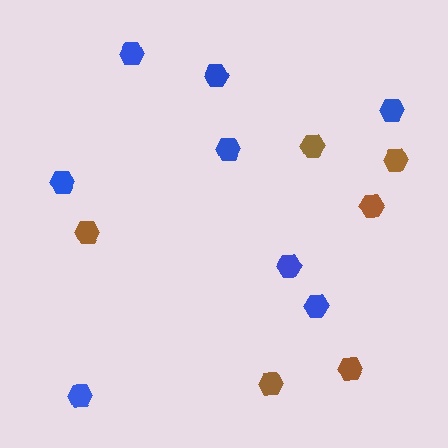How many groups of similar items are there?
There are 2 groups: one group of brown hexagons (6) and one group of blue hexagons (8).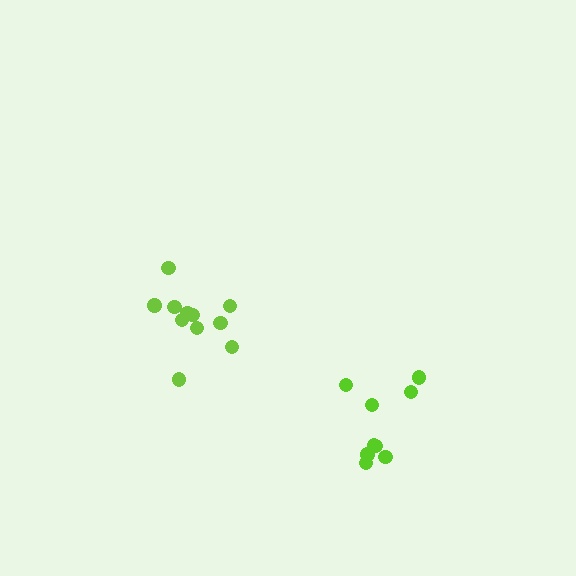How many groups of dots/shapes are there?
There are 2 groups.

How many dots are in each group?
Group 1: 11 dots, Group 2: 9 dots (20 total).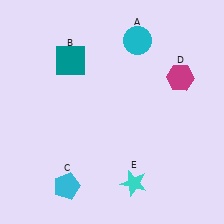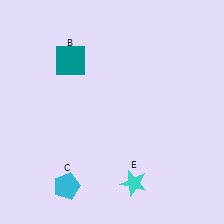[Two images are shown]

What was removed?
The cyan circle (A), the magenta hexagon (D) were removed in Image 2.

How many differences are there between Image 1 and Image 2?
There are 2 differences between the two images.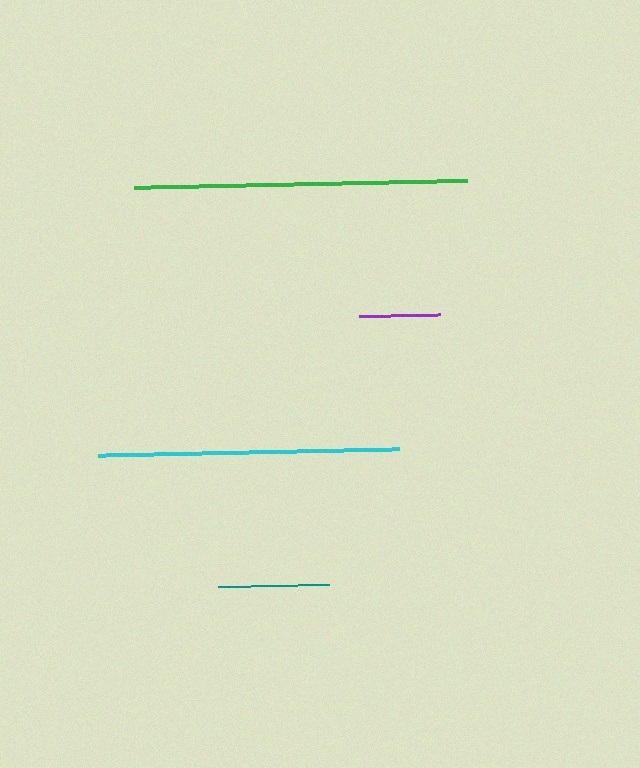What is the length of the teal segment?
The teal segment is approximately 111 pixels long.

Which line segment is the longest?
The green line is the longest at approximately 333 pixels.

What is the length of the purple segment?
The purple segment is approximately 81 pixels long.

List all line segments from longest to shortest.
From longest to shortest: green, cyan, teal, purple.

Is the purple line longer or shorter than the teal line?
The teal line is longer than the purple line.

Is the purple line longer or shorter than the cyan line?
The cyan line is longer than the purple line.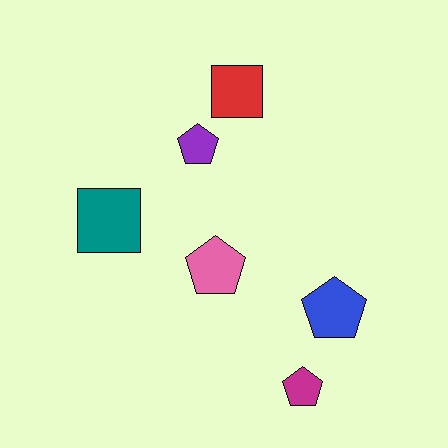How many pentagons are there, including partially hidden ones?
There are 4 pentagons.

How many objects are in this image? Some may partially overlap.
There are 6 objects.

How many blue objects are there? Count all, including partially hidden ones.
There is 1 blue object.